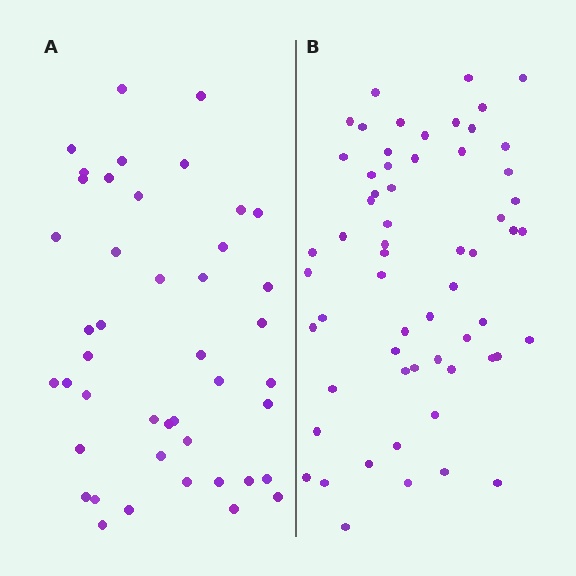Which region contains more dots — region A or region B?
Region B (the right region) has more dots.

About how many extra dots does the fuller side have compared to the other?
Region B has approximately 15 more dots than region A.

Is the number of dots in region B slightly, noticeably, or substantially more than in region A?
Region B has noticeably more, but not dramatically so. The ratio is roughly 1.4 to 1.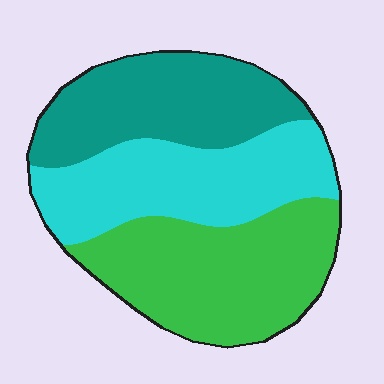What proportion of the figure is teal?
Teal covers 30% of the figure.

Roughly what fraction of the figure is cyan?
Cyan covers roughly 35% of the figure.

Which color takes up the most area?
Green, at roughly 35%.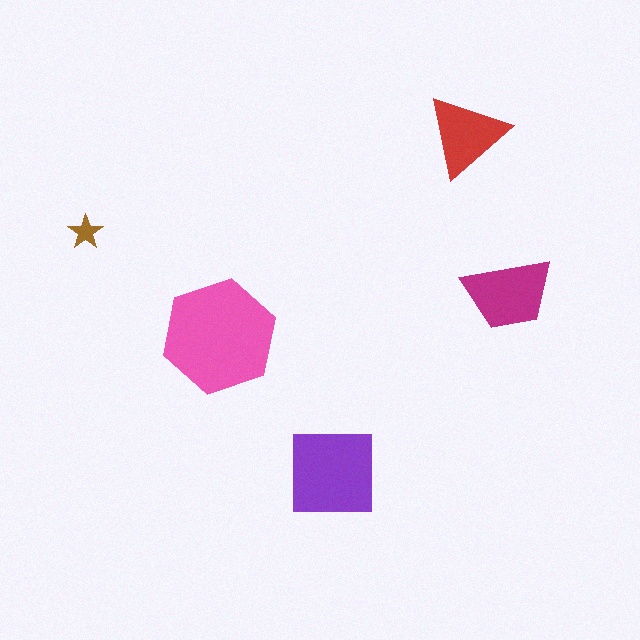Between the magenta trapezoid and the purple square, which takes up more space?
The purple square.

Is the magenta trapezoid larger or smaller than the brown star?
Larger.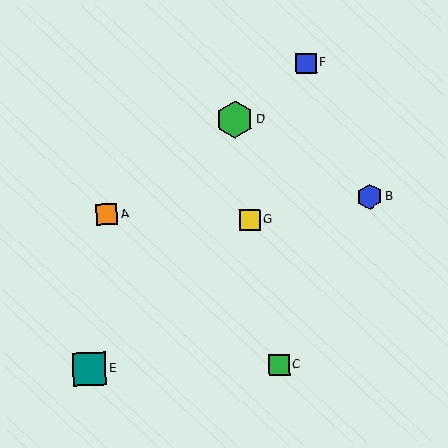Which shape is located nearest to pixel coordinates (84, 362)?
The teal square (labeled E) at (89, 369) is nearest to that location.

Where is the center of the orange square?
The center of the orange square is at (106, 214).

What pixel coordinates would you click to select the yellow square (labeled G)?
Click at (250, 220) to select the yellow square G.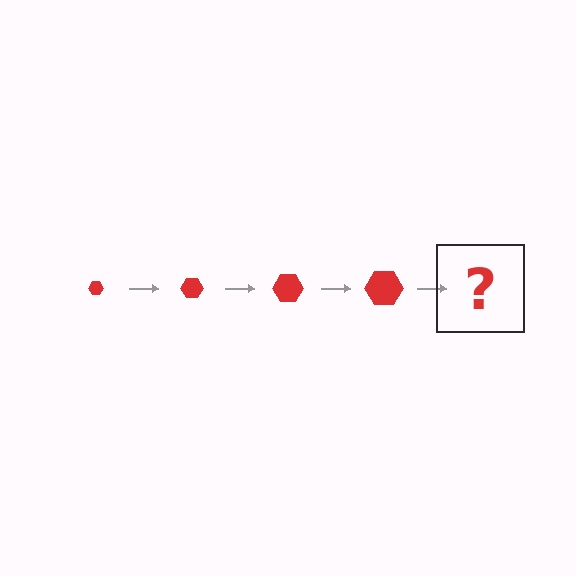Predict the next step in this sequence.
The next step is a red hexagon, larger than the previous one.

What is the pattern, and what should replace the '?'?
The pattern is that the hexagon gets progressively larger each step. The '?' should be a red hexagon, larger than the previous one.